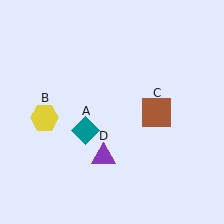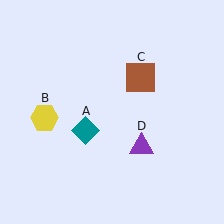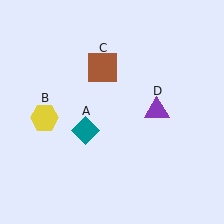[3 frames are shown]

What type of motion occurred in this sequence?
The brown square (object C), purple triangle (object D) rotated counterclockwise around the center of the scene.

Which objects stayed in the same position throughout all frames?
Teal diamond (object A) and yellow hexagon (object B) remained stationary.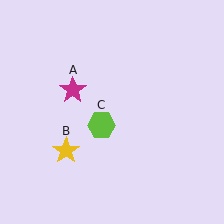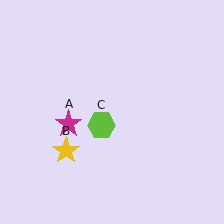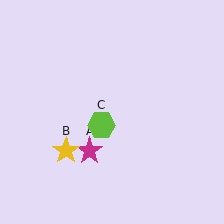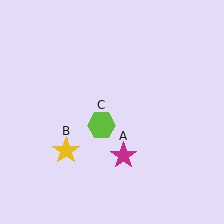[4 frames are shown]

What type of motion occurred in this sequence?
The magenta star (object A) rotated counterclockwise around the center of the scene.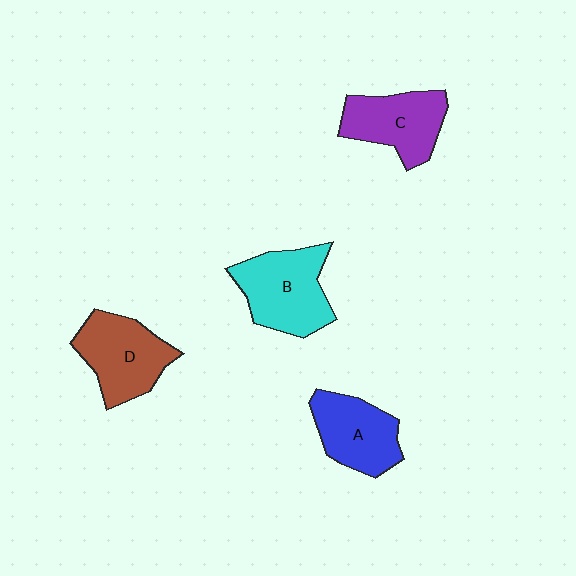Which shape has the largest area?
Shape B (cyan).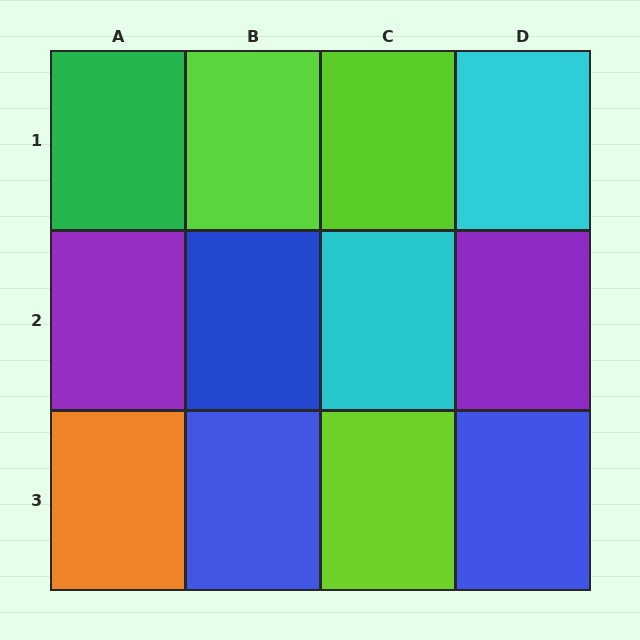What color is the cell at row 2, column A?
Purple.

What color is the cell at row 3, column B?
Blue.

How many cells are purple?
2 cells are purple.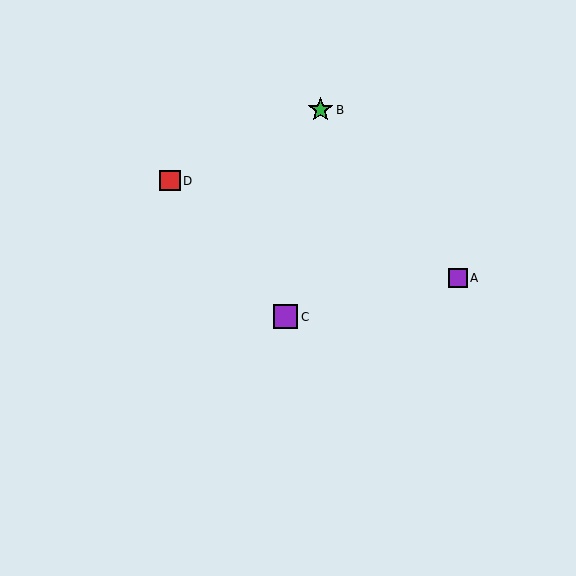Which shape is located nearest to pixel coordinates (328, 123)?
The green star (labeled B) at (320, 110) is nearest to that location.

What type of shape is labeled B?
Shape B is a green star.